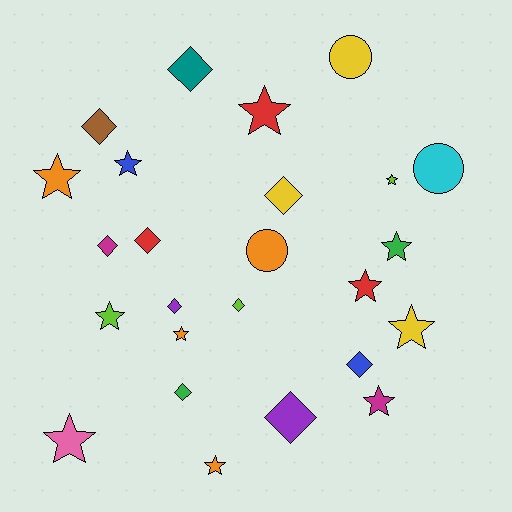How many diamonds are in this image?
There are 10 diamonds.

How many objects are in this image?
There are 25 objects.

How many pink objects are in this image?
There is 1 pink object.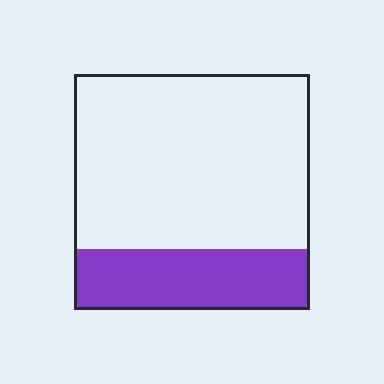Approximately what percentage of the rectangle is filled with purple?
Approximately 25%.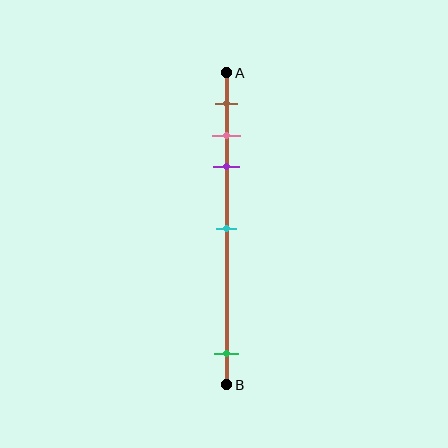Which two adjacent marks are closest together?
The pink and purple marks are the closest adjacent pair.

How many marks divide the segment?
There are 5 marks dividing the segment.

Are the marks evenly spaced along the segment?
No, the marks are not evenly spaced.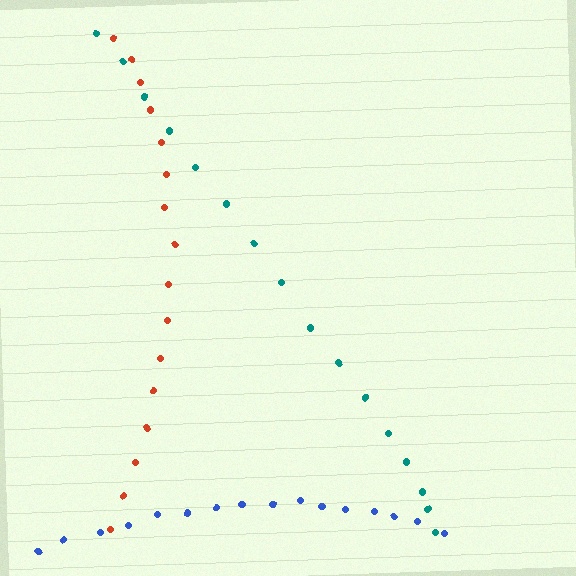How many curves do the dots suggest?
There are 3 distinct paths.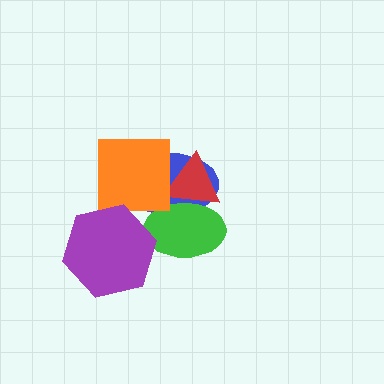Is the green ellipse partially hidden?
Yes, it is partially covered by another shape.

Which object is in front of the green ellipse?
The purple hexagon is in front of the green ellipse.